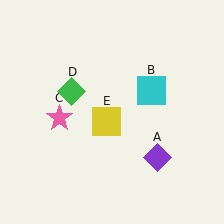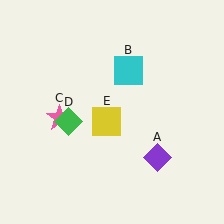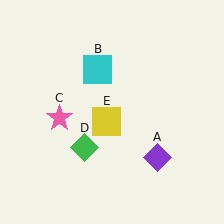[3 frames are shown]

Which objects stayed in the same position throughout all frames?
Purple diamond (object A) and pink star (object C) and yellow square (object E) remained stationary.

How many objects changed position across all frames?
2 objects changed position: cyan square (object B), green diamond (object D).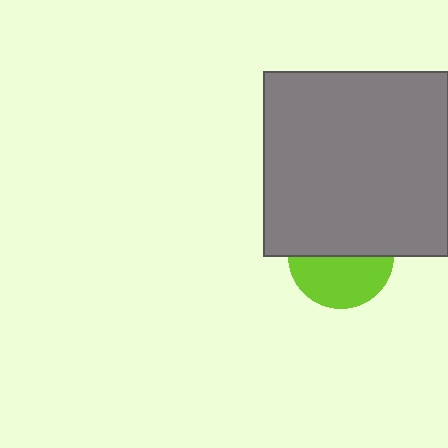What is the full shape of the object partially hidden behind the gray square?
The partially hidden object is a lime circle.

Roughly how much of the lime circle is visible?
About half of it is visible (roughly 48%).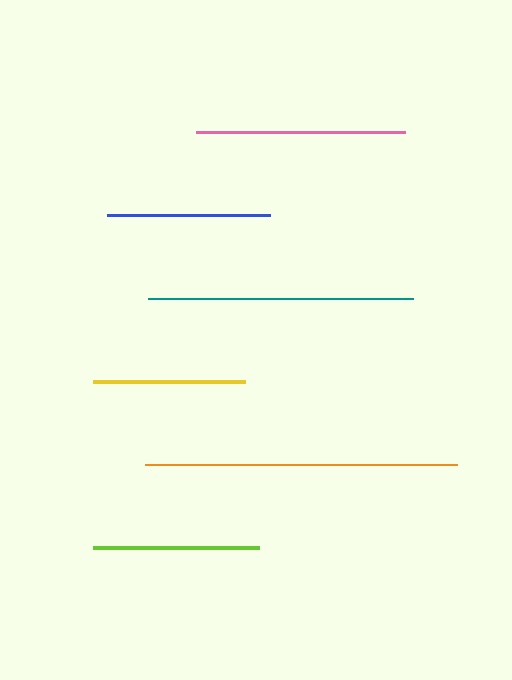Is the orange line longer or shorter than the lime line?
The orange line is longer than the lime line.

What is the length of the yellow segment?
The yellow segment is approximately 153 pixels long.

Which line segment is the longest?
The orange line is the longest at approximately 313 pixels.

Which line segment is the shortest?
The yellow line is the shortest at approximately 153 pixels.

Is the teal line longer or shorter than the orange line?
The orange line is longer than the teal line.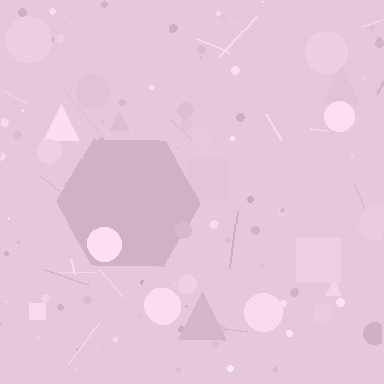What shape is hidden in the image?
A hexagon is hidden in the image.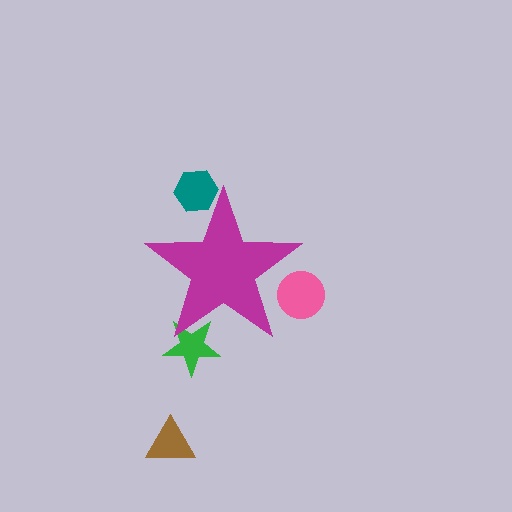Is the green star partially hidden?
Yes, the green star is partially hidden behind the magenta star.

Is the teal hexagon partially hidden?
Yes, the teal hexagon is partially hidden behind the magenta star.